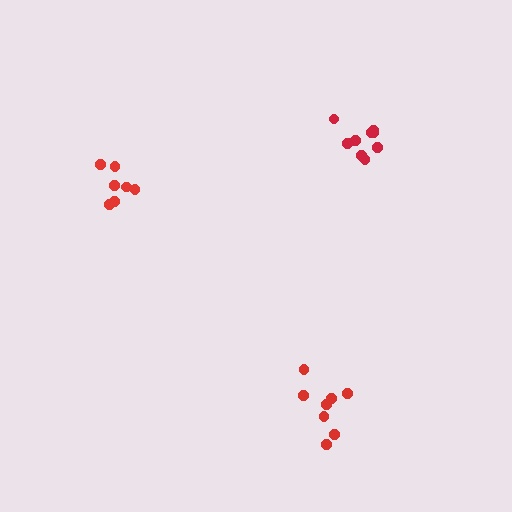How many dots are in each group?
Group 1: 7 dots, Group 2: 9 dots, Group 3: 8 dots (24 total).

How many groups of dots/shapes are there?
There are 3 groups.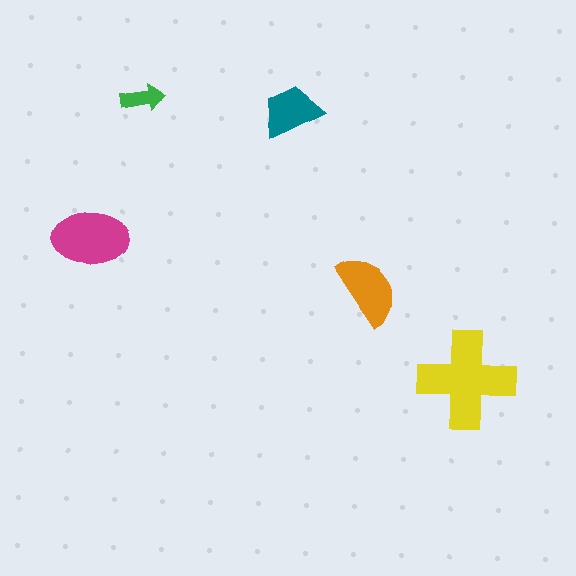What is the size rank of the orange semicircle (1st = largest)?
3rd.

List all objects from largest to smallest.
The yellow cross, the magenta ellipse, the orange semicircle, the teal trapezoid, the green arrow.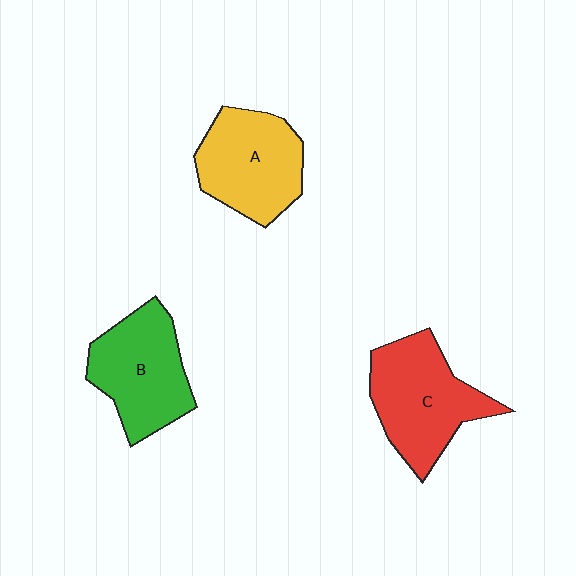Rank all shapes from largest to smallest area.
From largest to smallest: C (red), B (green), A (yellow).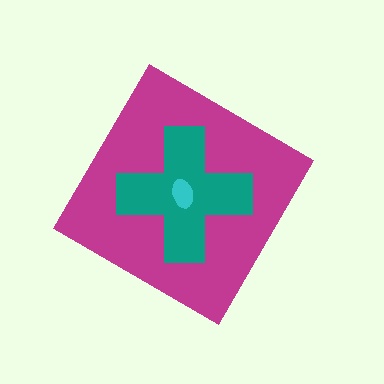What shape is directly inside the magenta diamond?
The teal cross.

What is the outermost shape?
The magenta diamond.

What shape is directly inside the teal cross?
The cyan ellipse.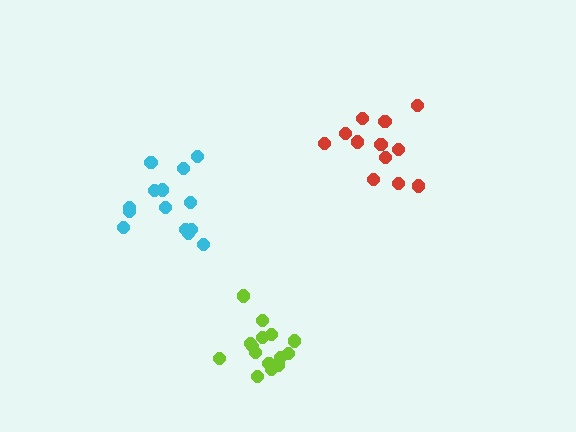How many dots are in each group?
Group 1: 15 dots, Group 2: 12 dots, Group 3: 14 dots (41 total).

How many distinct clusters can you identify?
There are 3 distinct clusters.